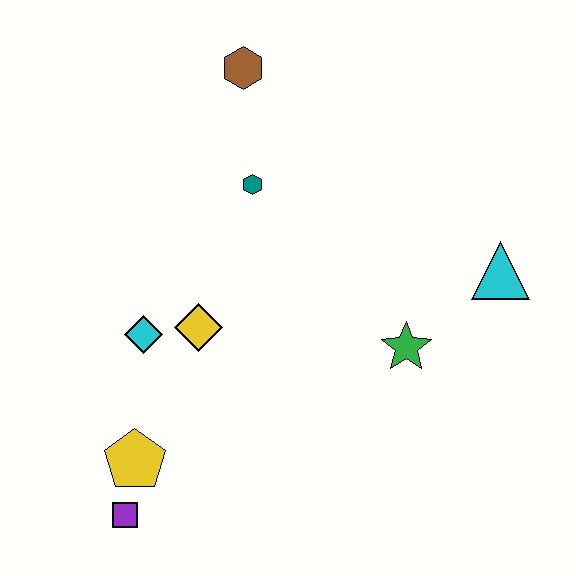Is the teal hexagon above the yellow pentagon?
Yes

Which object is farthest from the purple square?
The brown hexagon is farthest from the purple square.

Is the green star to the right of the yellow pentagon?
Yes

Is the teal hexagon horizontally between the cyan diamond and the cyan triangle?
Yes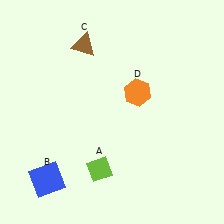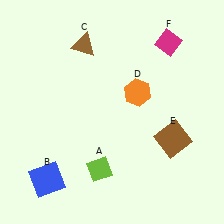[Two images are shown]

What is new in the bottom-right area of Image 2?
A brown square (E) was added in the bottom-right area of Image 2.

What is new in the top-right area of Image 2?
A magenta diamond (F) was added in the top-right area of Image 2.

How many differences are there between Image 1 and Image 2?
There are 2 differences between the two images.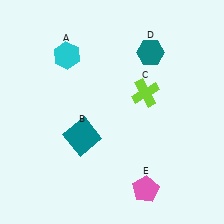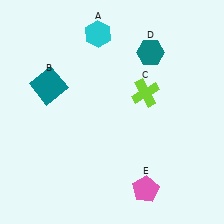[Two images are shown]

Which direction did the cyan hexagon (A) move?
The cyan hexagon (A) moved right.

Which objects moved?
The objects that moved are: the cyan hexagon (A), the teal square (B).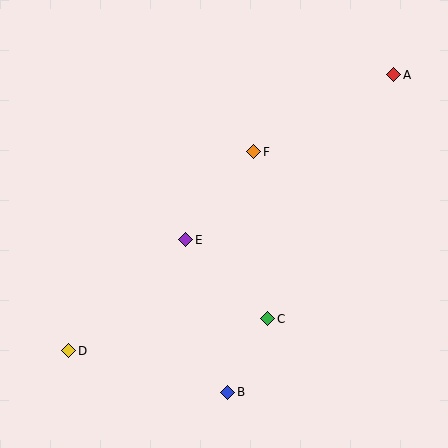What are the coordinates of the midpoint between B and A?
The midpoint between B and A is at (311, 233).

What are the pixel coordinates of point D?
Point D is at (69, 351).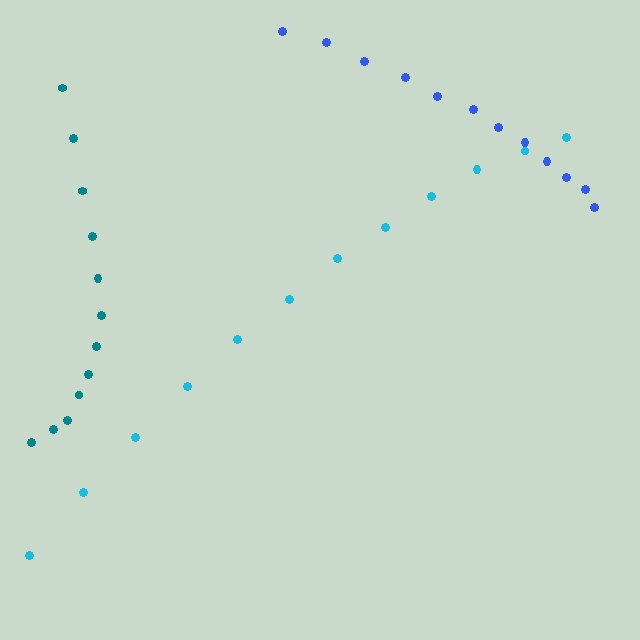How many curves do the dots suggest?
There are 3 distinct paths.